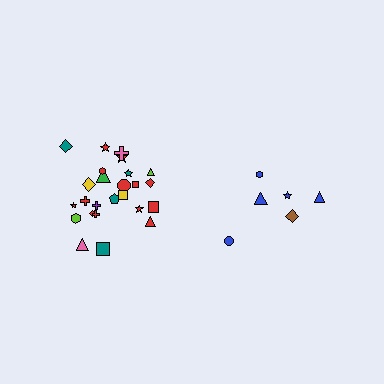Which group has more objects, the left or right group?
The left group.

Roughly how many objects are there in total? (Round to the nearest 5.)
Roughly 30 objects in total.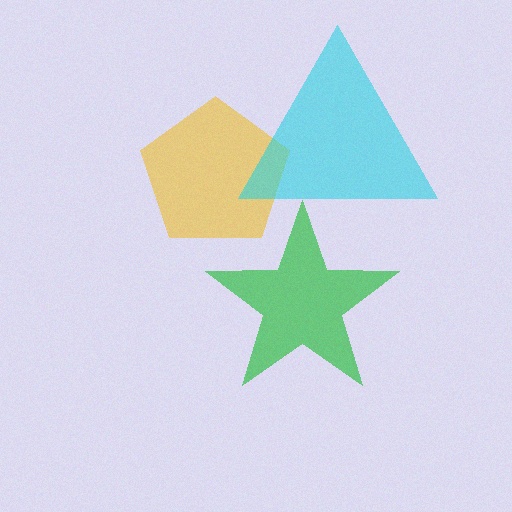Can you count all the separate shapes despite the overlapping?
Yes, there are 3 separate shapes.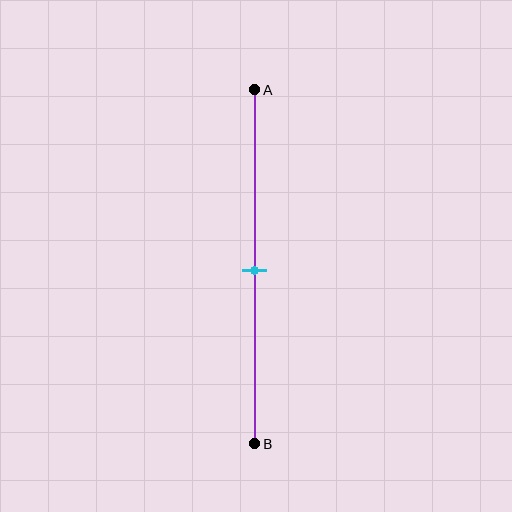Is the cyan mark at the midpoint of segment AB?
Yes, the mark is approximately at the midpoint.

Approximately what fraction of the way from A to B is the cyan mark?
The cyan mark is approximately 50% of the way from A to B.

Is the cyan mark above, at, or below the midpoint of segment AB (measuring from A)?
The cyan mark is approximately at the midpoint of segment AB.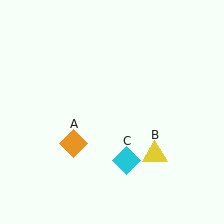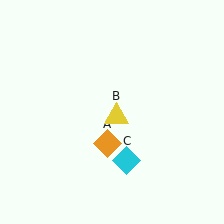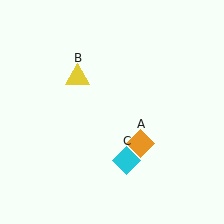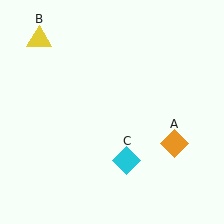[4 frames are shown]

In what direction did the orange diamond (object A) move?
The orange diamond (object A) moved right.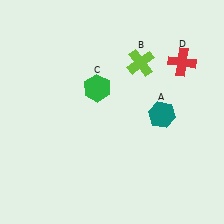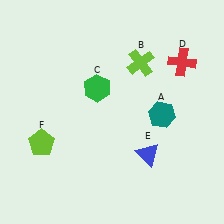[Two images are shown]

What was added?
A blue triangle (E), a lime pentagon (F) were added in Image 2.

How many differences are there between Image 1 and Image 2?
There are 2 differences between the two images.